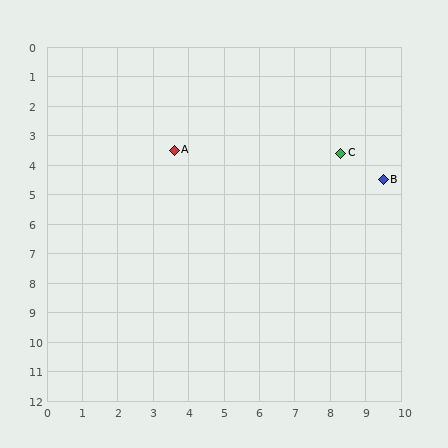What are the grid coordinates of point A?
Point A is at approximately (3.6, 3.5).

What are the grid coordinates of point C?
Point C is at approximately (8.3, 3.6).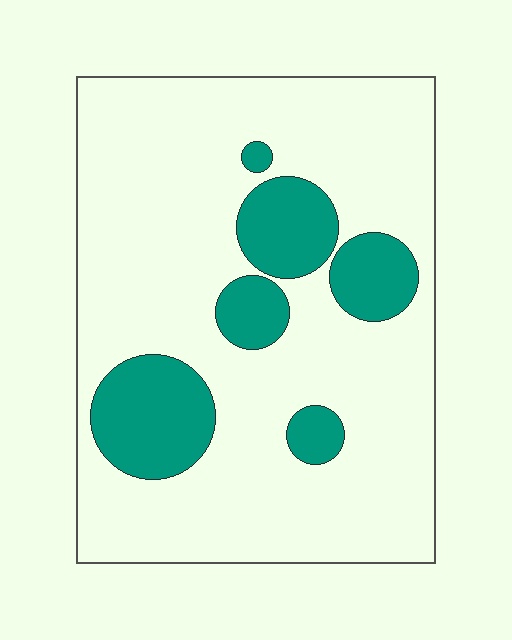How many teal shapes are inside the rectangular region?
6.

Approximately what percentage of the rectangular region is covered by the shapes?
Approximately 20%.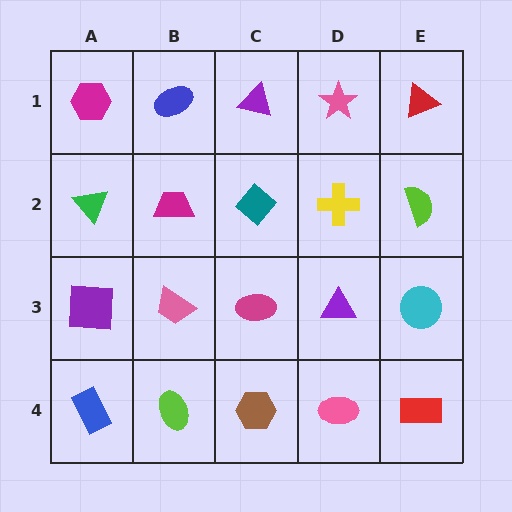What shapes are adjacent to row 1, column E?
A lime semicircle (row 2, column E), a pink star (row 1, column D).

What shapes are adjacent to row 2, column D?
A pink star (row 1, column D), a purple triangle (row 3, column D), a teal diamond (row 2, column C), a lime semicircle (row 2, column E).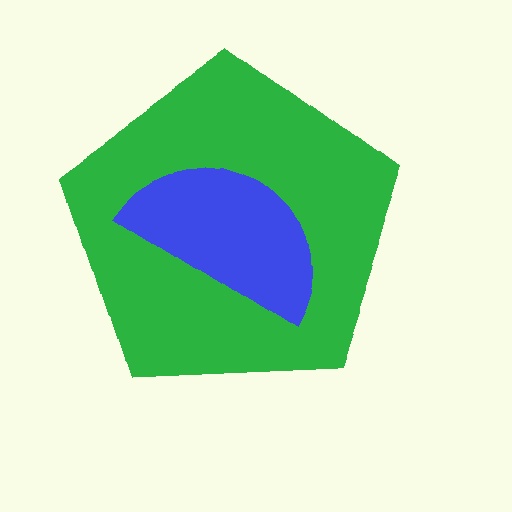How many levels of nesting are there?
2.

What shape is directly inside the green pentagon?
The blue semicircle.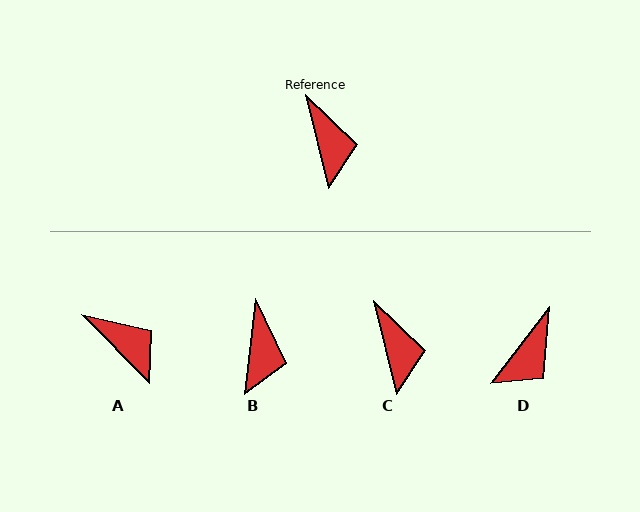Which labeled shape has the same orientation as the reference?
C.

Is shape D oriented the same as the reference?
No, it is off by about 51 degrees.